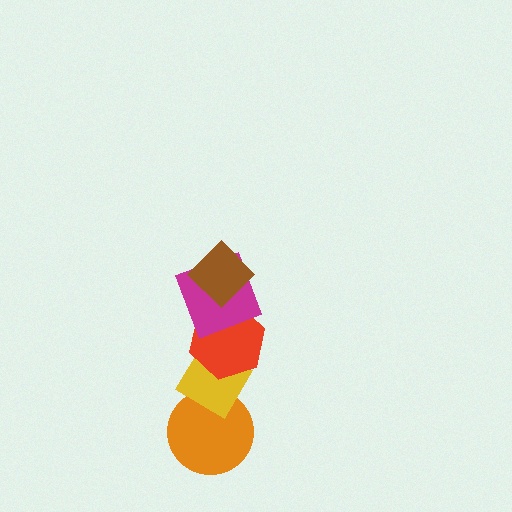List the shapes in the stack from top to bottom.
From top to bottom: the brown diamond, the magenta square, the red hexagon, the yellow diamond, the orange circle.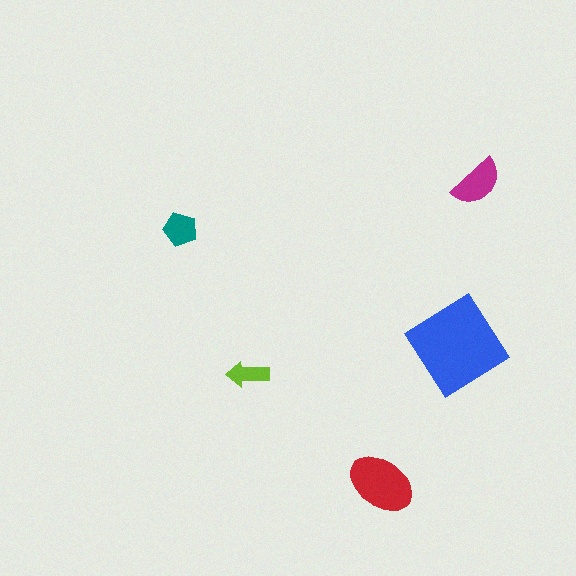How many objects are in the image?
There are 5 objects in the image.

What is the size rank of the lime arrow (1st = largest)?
5th.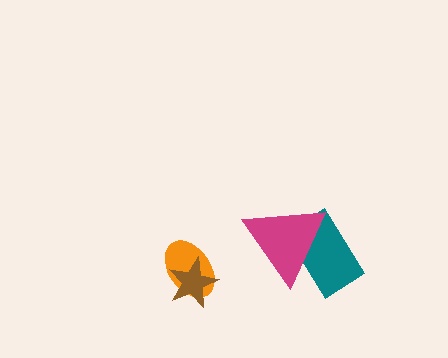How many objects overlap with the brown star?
1 object overlaps with the brown star.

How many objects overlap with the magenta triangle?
1 object overlaps with the magenta triangle.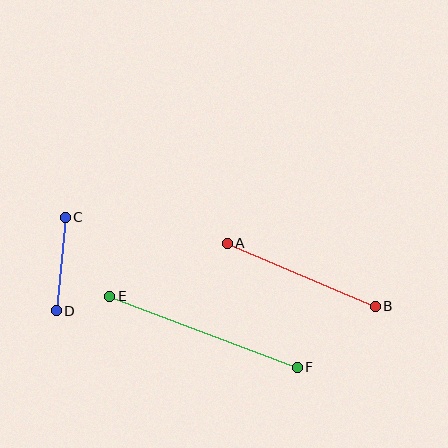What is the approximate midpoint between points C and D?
The midpoint is at approximately (61, 264) pixels.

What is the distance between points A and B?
The distance is approximately 161 pixels.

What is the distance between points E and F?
The distance is approximately 200 pixels.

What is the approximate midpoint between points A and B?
The midpoint is at approximately (301, 275) pixels.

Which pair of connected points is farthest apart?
Points E and F are farthest apart.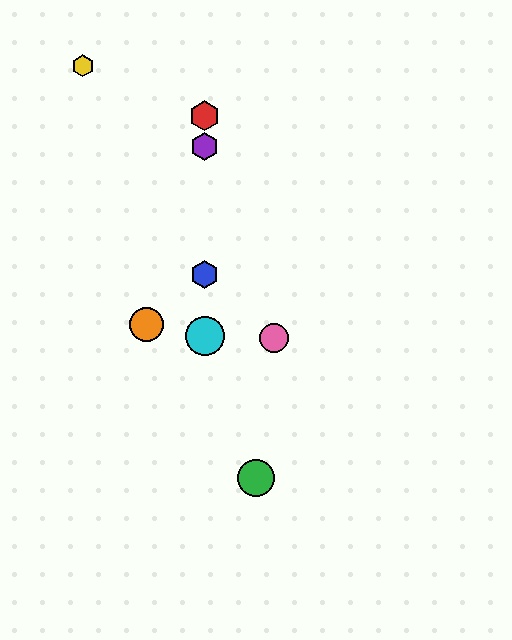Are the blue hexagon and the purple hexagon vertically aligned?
Yes, both are at x≈205.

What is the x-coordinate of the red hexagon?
The red hexagon is at x≈205.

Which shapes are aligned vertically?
The red hexagon, the blue hexagon, the purple hexagon, the cyan circle are aligned vertically.